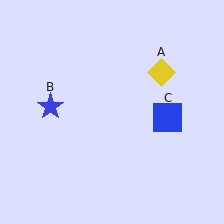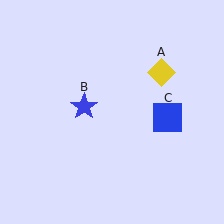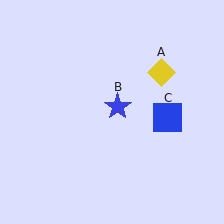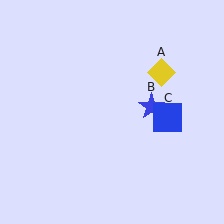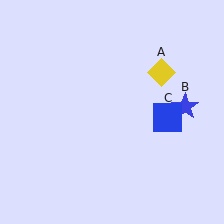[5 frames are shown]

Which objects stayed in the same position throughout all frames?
Yellow diamond (object A) and blue square (object C) remained stationary.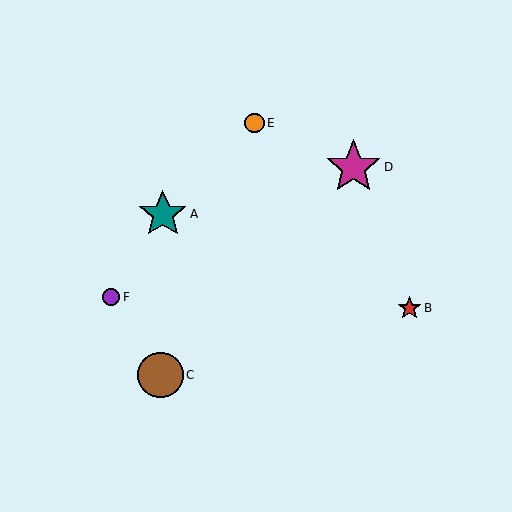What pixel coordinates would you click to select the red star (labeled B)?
Click at (410, 308) to select the red star B.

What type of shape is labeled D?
Shape D is a magenta star.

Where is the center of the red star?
The center of the red star is at (410, 308).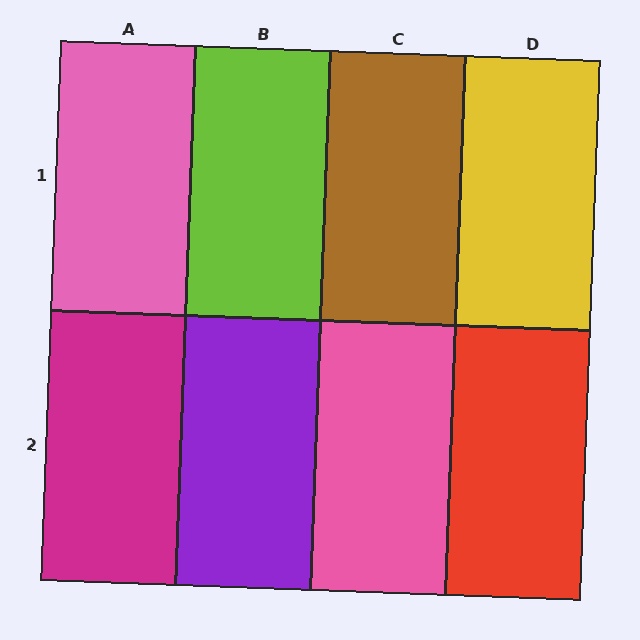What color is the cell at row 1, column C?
Brown.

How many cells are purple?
1 cell is purple.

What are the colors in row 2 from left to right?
Magenta, purple, pink, red.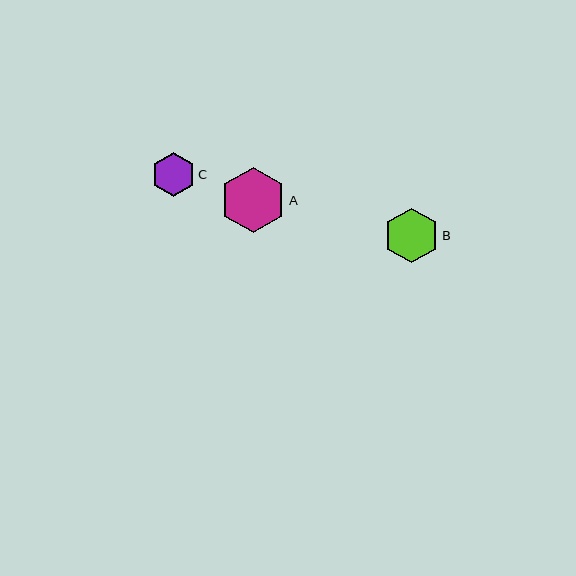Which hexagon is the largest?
Hexagon A is the largest with a size of approximately 65 pixels.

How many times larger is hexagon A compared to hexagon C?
Hexagon A is approximately 1.5 times the size of hexagon C.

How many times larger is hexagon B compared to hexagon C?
Hexagon B is approximately 1.3 times the size of hexagon C.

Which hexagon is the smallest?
Hexagon C is the smallest with a size of approximately 43 pixels.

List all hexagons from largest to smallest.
From largest to smallest: A, B, C.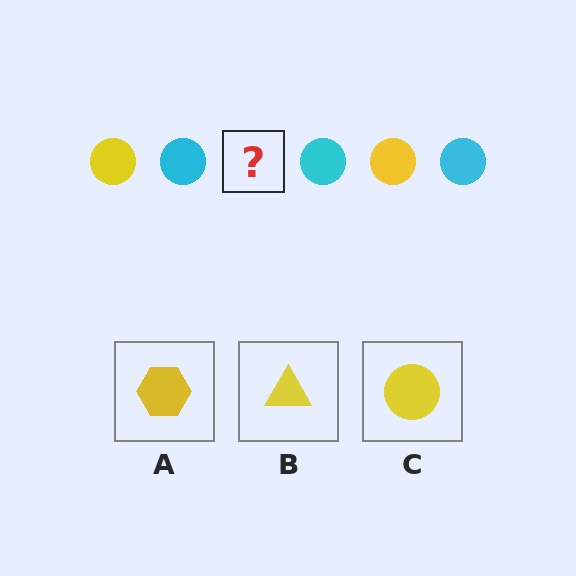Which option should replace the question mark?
Option C.